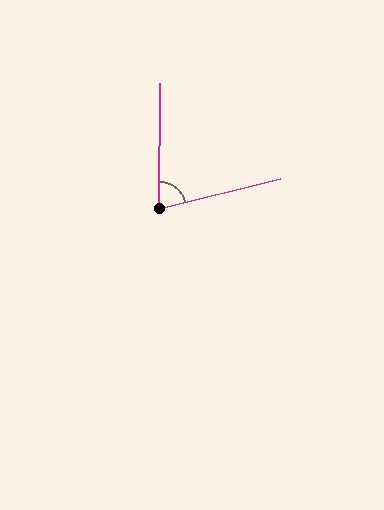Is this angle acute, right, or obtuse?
It is acute.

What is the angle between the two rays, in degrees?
Approximately 76 degrees.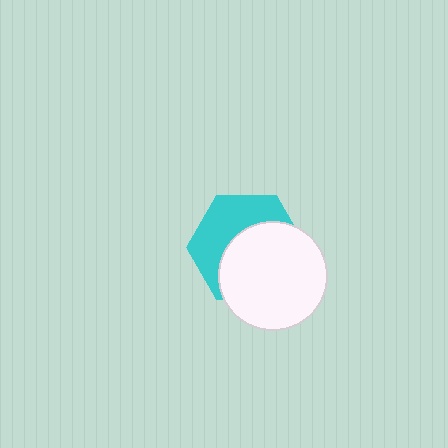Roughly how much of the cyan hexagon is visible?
A small part of it is visible (roughly 44%).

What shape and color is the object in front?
The object in front is a white circle.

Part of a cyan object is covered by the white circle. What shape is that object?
It is a hexagon.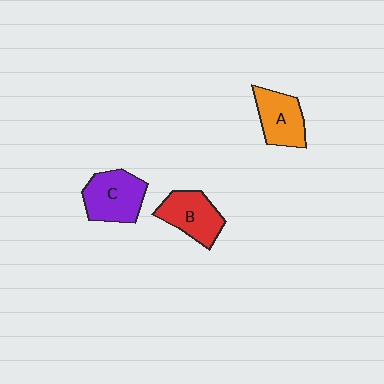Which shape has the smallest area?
Shape A (orange).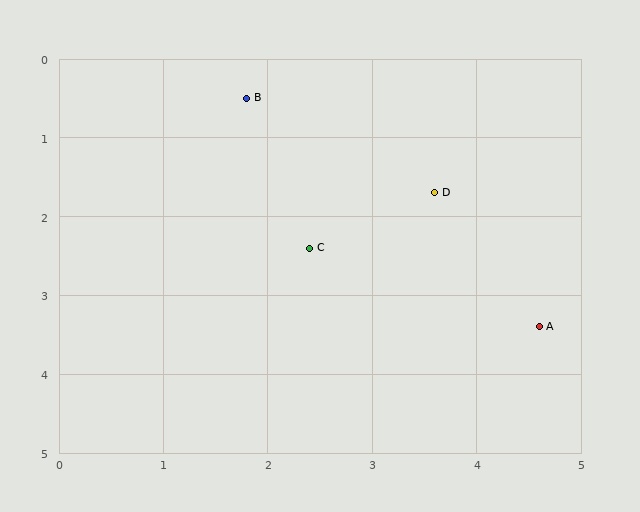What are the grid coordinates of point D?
Point D is at approximately (3.6, 1.7).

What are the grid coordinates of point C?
Point C is at approximately (2.4, 2.4).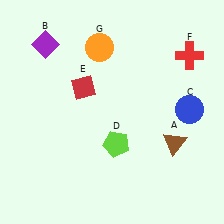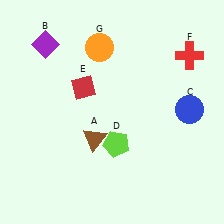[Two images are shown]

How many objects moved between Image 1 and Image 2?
1 object moved between the two images.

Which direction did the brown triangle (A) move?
The brown triangle (A) moved left.